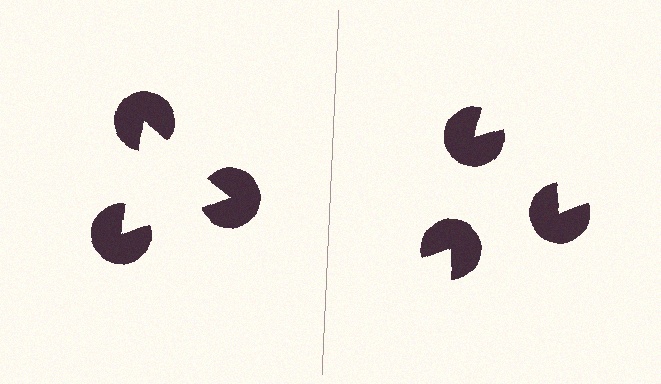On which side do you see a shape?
An illusory triangle appears on the left side. On the right side the wedge cuts are rotated, so no coherent shape forms.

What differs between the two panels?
The pac-man discs are positioned identically on both sides; only the wedge orientations differ. On the left they align to a triangle; on the right they are misaligned.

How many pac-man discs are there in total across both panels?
6 — 3 on each side.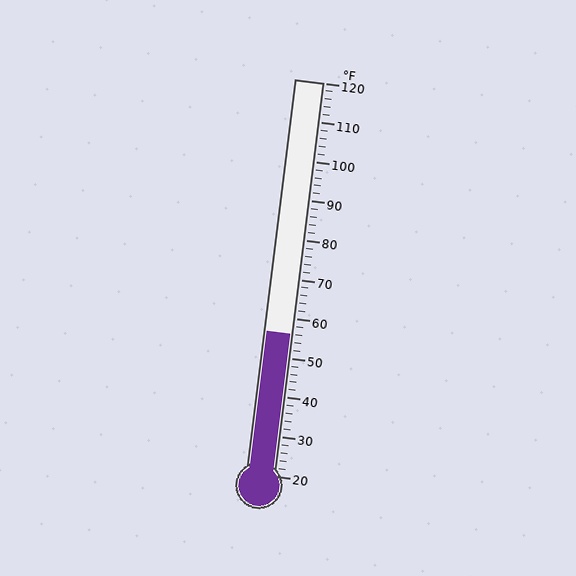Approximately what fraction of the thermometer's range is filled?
The thermometer is filled to approximately 35% of its range.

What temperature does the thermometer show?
The thermometer shows approximately 56°F.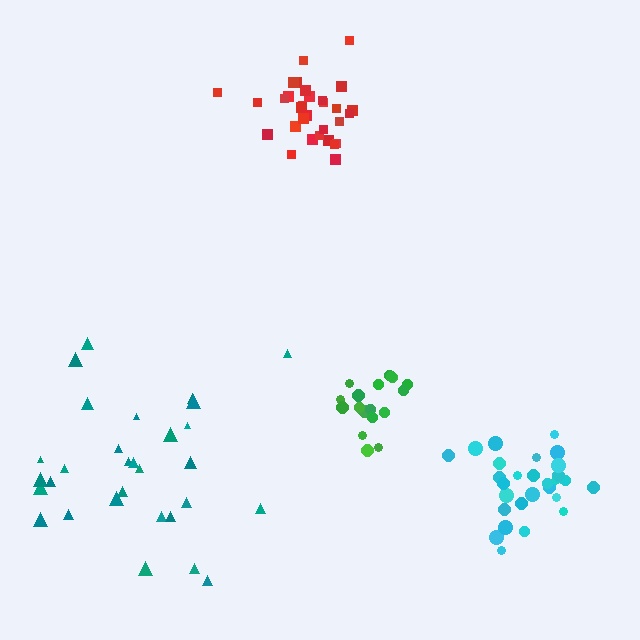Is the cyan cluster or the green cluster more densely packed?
Green.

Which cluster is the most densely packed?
Green.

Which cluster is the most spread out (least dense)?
Teal.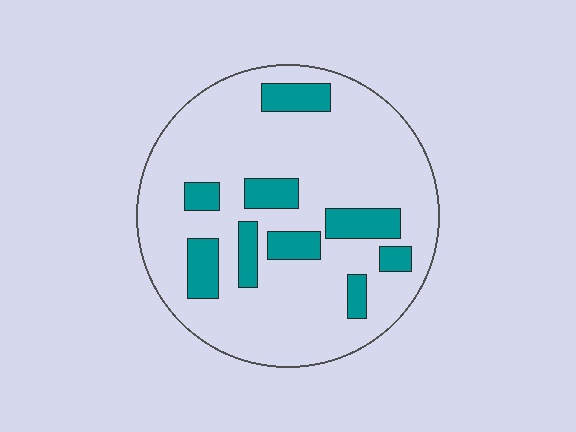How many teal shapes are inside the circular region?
9.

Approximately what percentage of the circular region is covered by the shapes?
Approximately 20%.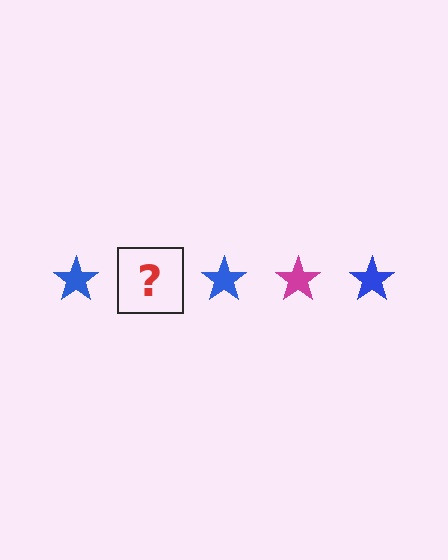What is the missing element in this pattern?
The missing element is a magenta star.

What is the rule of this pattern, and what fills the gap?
The rule is that the pattern cycles through blue, magenta stars. The gap should be filled with a magenta star.